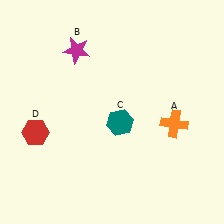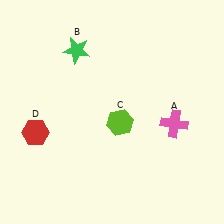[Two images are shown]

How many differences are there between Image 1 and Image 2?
There are 3 differences between the two images.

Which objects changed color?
A changed from orange to pink. B changed from magenta to green. C changed from teal to lime.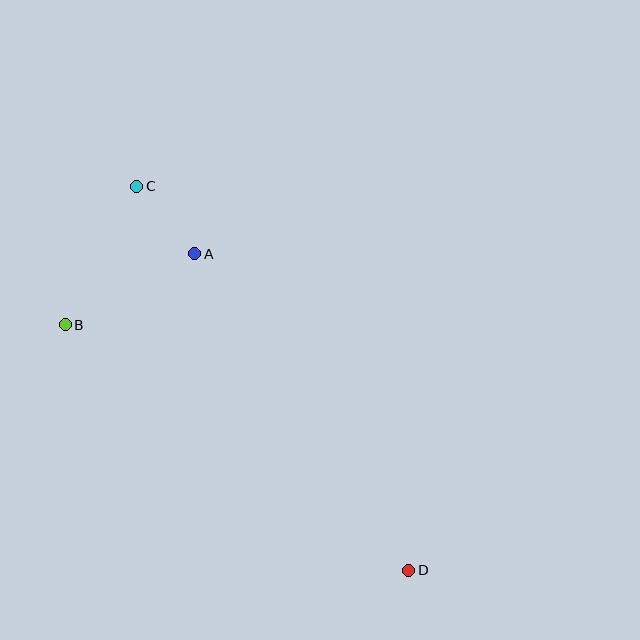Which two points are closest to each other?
Points A and C are closest to each other.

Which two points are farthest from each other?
Points C and D are farthest from each other.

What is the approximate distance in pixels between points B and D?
The distance between B and D is approximately 423 pixels.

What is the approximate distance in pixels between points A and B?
The distance between A and B is approximately 148 pixels.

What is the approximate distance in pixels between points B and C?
The distance between B and C is approximately 156 pixels.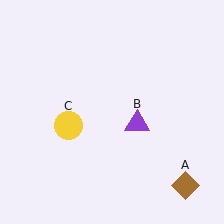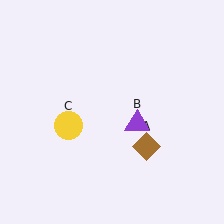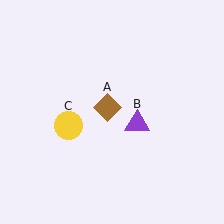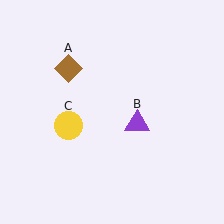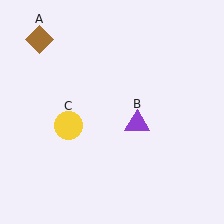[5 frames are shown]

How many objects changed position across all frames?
1 object changed position: brown diamond (object A).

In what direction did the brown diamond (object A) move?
The brown diamond (object A) moved up and to the left.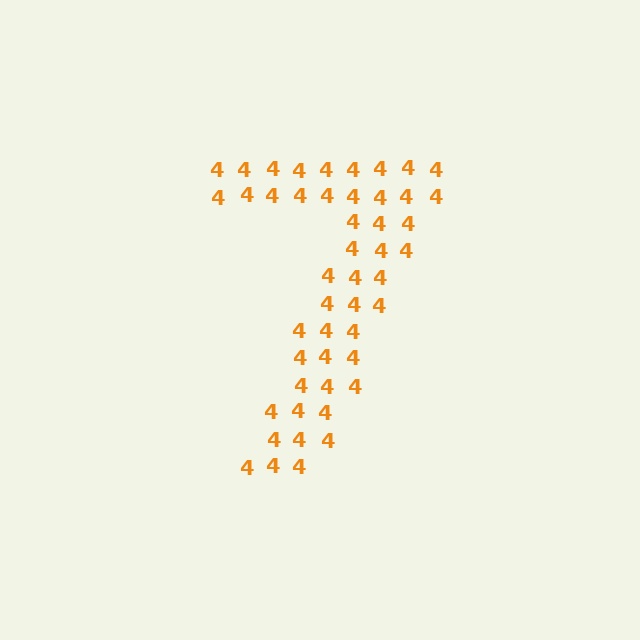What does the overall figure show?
The overall figure shows the digit 7.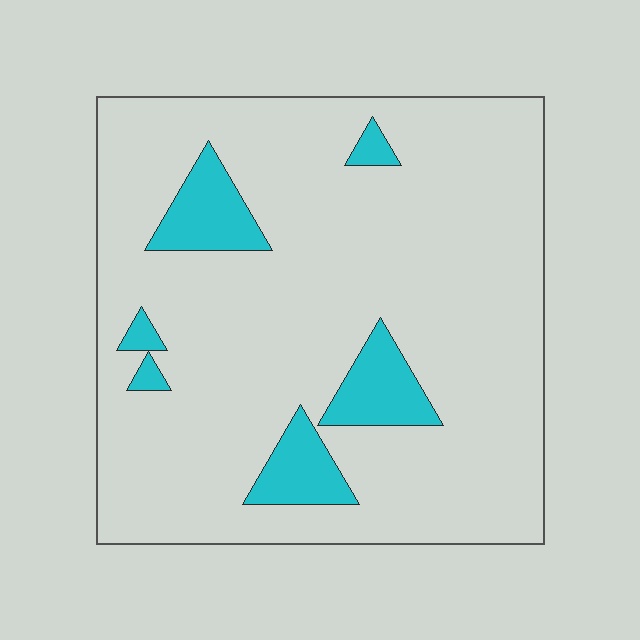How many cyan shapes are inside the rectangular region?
6.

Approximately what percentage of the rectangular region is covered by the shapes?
Approximately 10%.